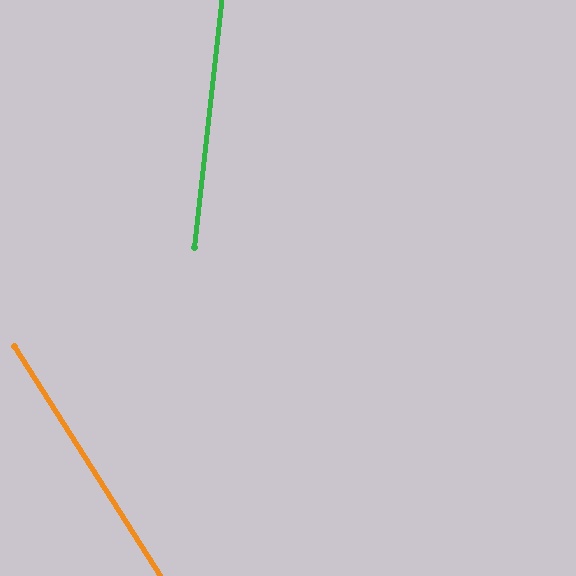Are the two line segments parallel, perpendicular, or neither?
Neither parallel nor perpendicular — they differ by about 39°.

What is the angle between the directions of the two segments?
Approximately 39 degrees.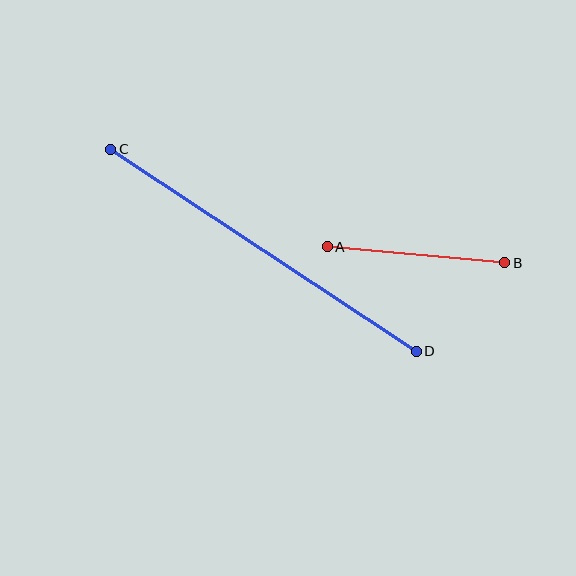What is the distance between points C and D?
The distance is approximately 366 pixels.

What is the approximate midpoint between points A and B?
The midpoint is at approximately (416, 255) pixels.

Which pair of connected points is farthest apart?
Points C and D are farthest apart.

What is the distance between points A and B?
The distance is approximately 179 pixels.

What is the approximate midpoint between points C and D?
The midpoint is at approximately (263, 250) pixels.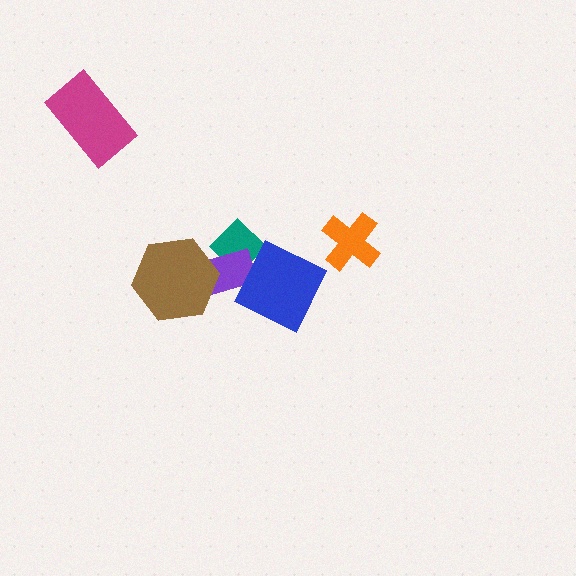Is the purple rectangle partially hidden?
Yes, it is partially covered by another shape.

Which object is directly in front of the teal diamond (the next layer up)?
The purple rectangle is directly in front of the teal diamond.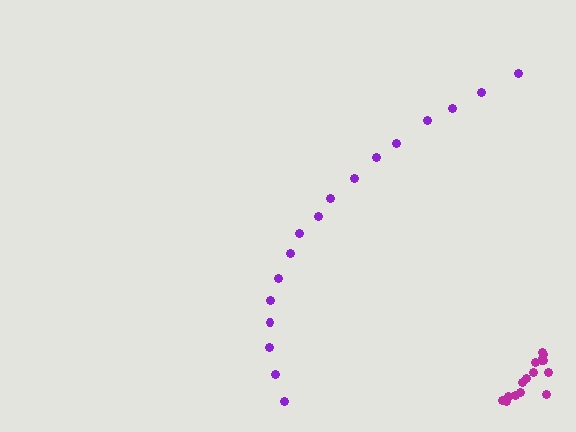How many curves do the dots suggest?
There are 2 distinct paths.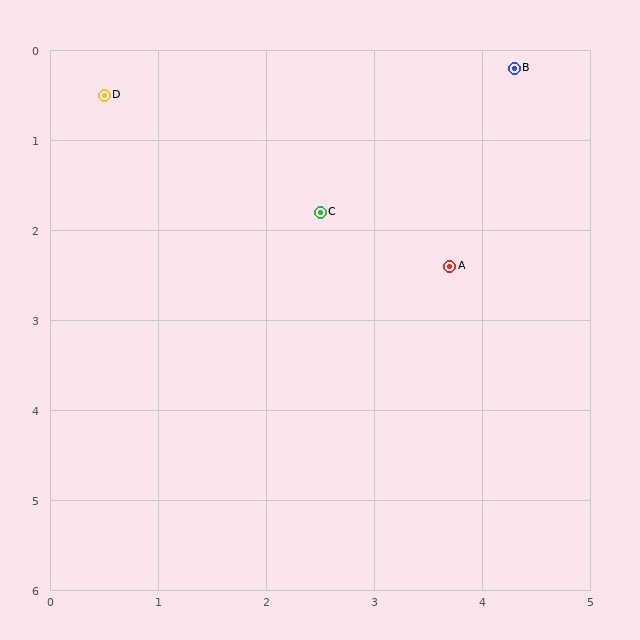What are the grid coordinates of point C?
Point C is at approximately (2.5, 1.8).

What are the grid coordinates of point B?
Point B is at approximately (4.3, 0.2).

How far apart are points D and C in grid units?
Points D and C are about 2.4 grid units apart.